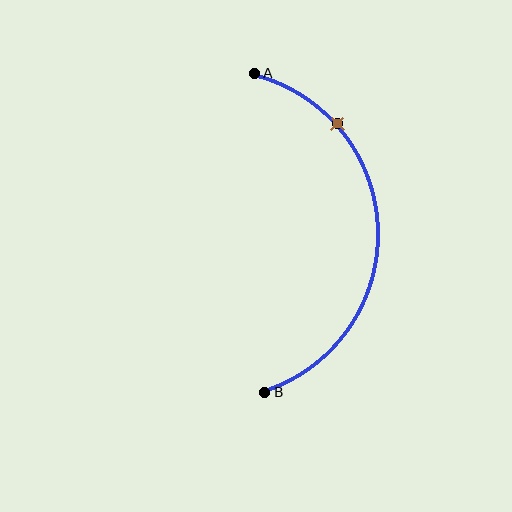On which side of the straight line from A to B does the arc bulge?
The arc bulges to the right of the straight line connecting A and B.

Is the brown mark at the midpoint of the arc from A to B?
No. The brown mark lies on the arc but is closer to endpoint A. The arc midpoint would be at the point on the curve equidistant along the arc from both A and B.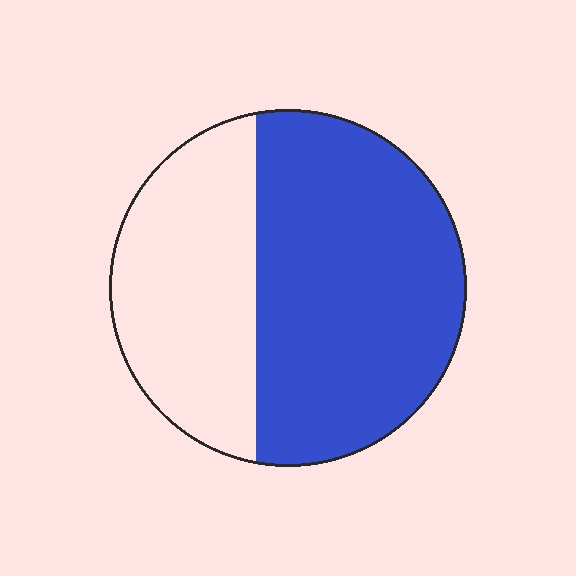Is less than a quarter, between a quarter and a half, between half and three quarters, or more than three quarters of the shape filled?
Between half and three quarters.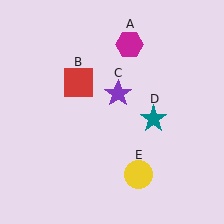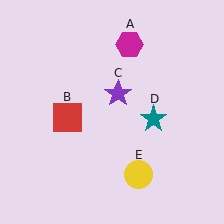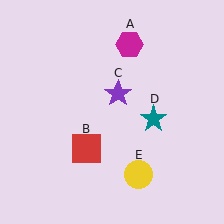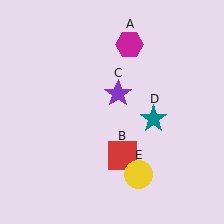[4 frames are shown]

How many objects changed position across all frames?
1 object changed position: red square (object B).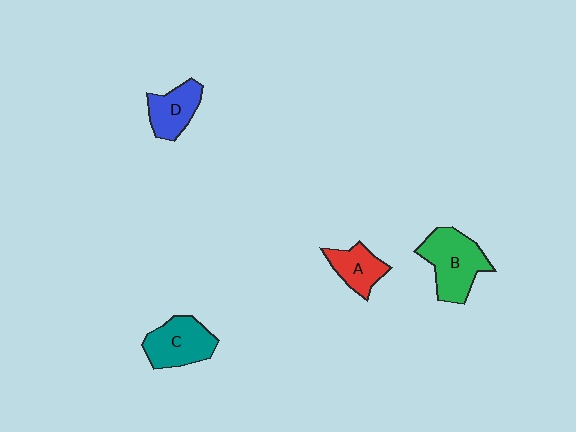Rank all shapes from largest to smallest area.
From largest to smallest: B (green), C (teal), D (blue), A (red).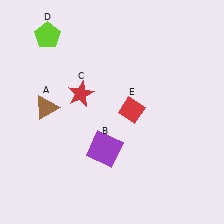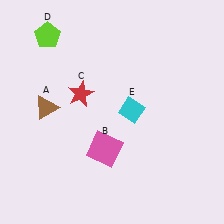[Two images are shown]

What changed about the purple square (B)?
In Image 1, B is purple. In Image 2, it changed to pink.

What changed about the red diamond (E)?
In Image 1, E is red. In Image 2, it changed to cyan.